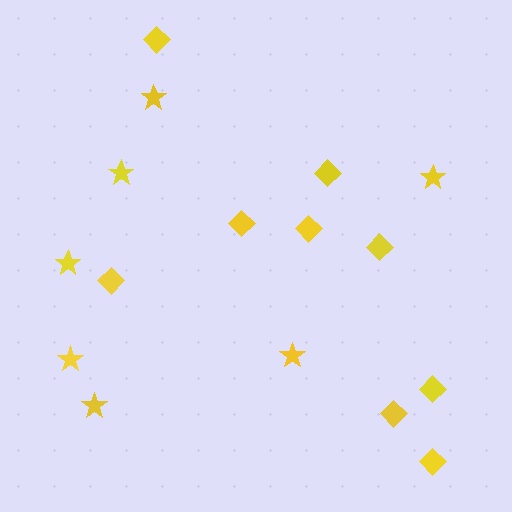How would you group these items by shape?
There are 2 groups: one group of stars (7) and one group of diamonds (9).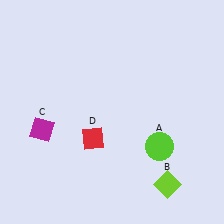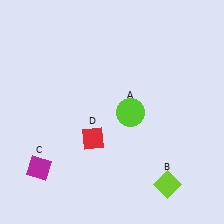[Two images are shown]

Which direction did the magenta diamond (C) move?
The magenta diamond (C) moved down.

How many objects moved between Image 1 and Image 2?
2 objects moved between the two images.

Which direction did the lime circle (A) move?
The lime circle (A) moved up.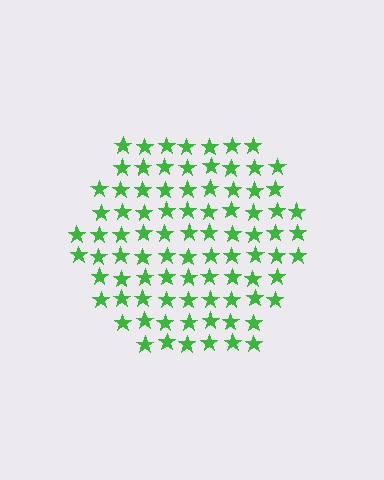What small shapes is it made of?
It is made of small stars.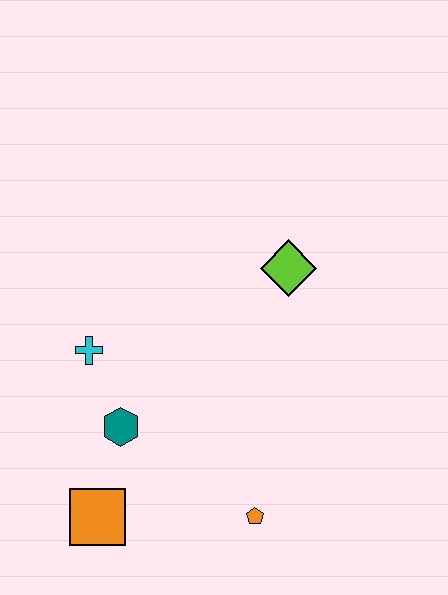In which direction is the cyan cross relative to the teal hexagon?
The cyan cross is above the teal hexagon.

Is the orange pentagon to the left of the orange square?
No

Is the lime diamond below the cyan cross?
No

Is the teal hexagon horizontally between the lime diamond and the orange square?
Yes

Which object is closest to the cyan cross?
The teal hexagon is closest to the cyan cross.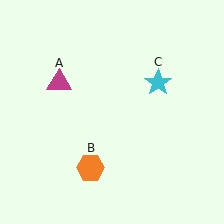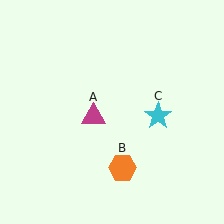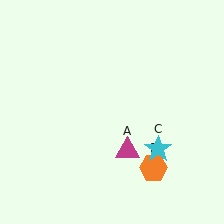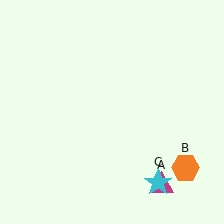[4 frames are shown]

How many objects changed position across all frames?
3 objects changed position: magenta triangle (object A), orange hexagon (object B), cyan star (object C).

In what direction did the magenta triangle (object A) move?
The magenta triangle (object A) moved down and to the right.